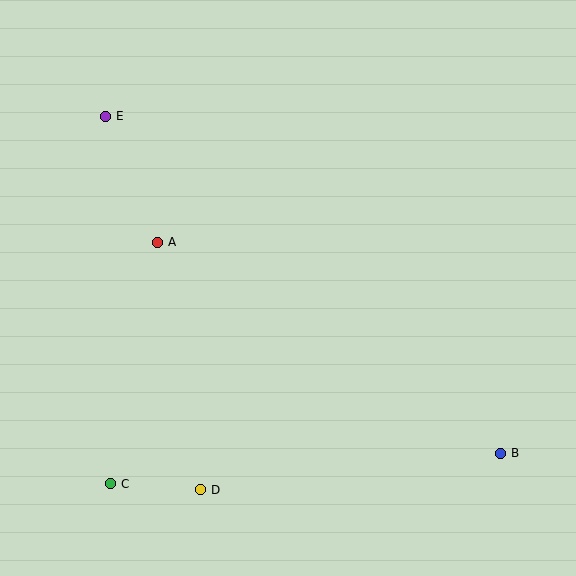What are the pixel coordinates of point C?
Point C is at (110, 484).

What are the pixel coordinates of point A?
Point A is at (157, 242).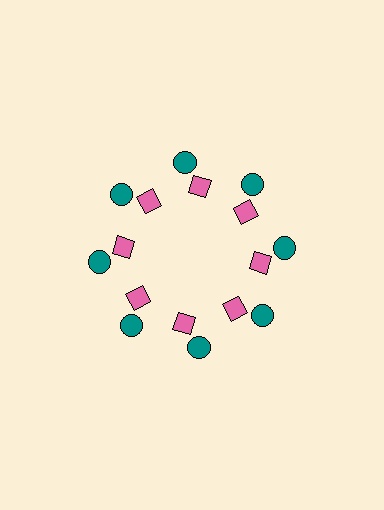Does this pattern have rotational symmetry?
Yes, this pattern has 8-fold rotational symmetry. It looks the same after rotating 45 degrees around the center.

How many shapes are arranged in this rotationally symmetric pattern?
There are 16 shapes, arranged in 8 groups of 2.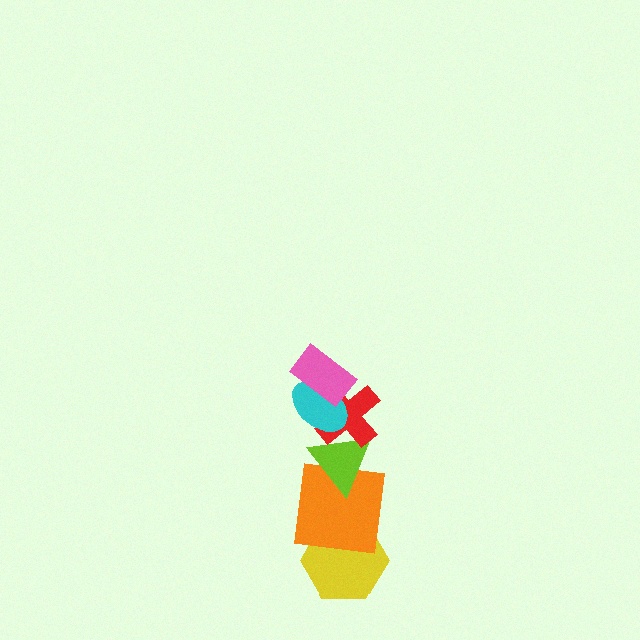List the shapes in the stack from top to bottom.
From top to bottom: the pink rectangle, the cyan ellipse, the red cross, the lime triangle, the orange square, the yellow hexagon.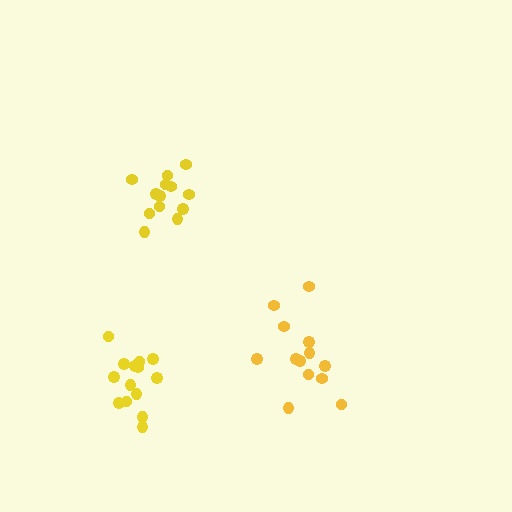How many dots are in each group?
Group 1: 13 dots, Group 2: 14 dots, Group 3: 13 dots (40 total).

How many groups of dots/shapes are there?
There are 3 groups.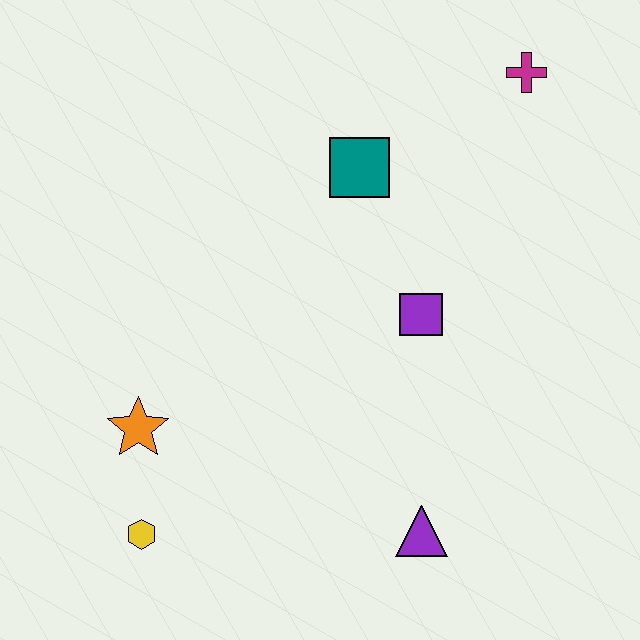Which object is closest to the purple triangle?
The purple square is closest to the purple triangle.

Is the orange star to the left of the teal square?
Yes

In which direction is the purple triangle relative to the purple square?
The purple triangle is below the purple square.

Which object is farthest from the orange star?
The magenta cross is farthest from the orange star.